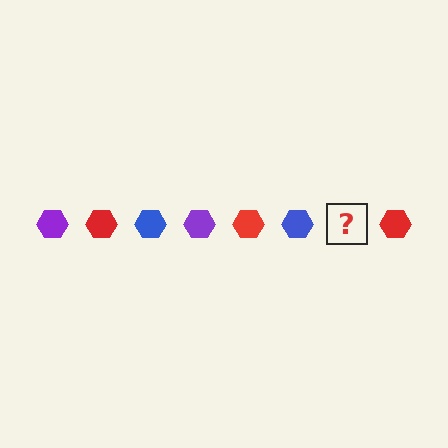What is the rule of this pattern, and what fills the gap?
The rule is that the pattern cycles through purple, red, blue hexagons. The gap should be filled with a purple hexagon.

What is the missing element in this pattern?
The missing element is a purple hexagon.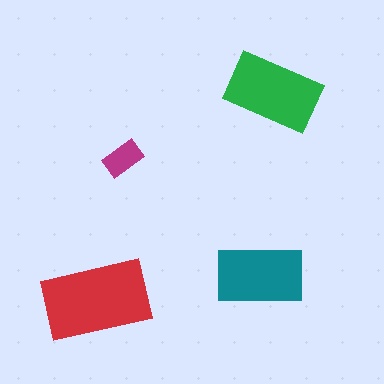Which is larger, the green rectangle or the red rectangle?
The red one.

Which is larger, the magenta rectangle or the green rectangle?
The green one.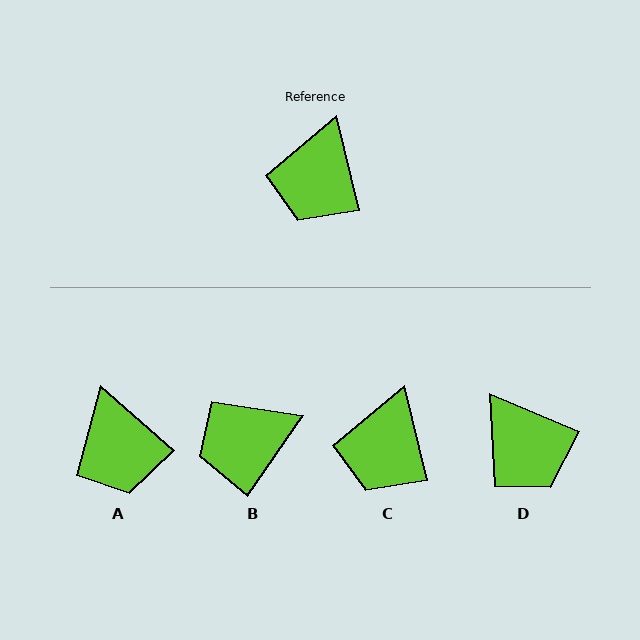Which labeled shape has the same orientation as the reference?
C.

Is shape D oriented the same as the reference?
No, it is off by about 53 degrees.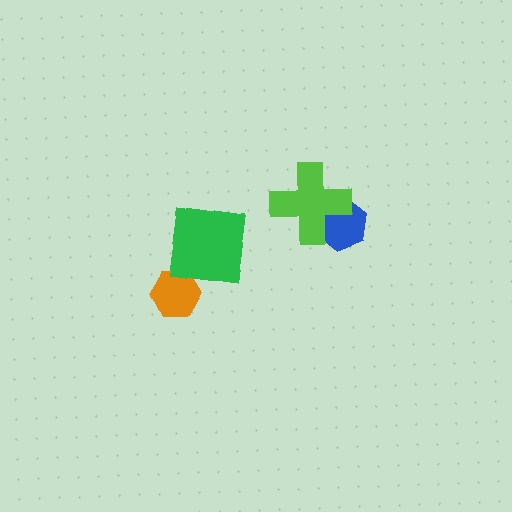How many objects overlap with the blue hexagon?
1 object overlaps with the blue hexagon.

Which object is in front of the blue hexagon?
The lime cross is in front of the blue hexagon.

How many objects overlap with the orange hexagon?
1 object overlaps with the orange hexagon.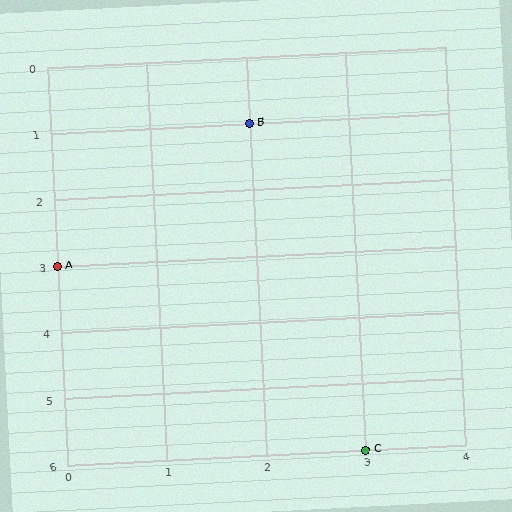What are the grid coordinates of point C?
Point C is at grid coordinates (3, 6).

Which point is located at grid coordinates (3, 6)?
Point C is at (3, 6).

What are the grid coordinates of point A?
Point A is at grid coordinates (0, 3).